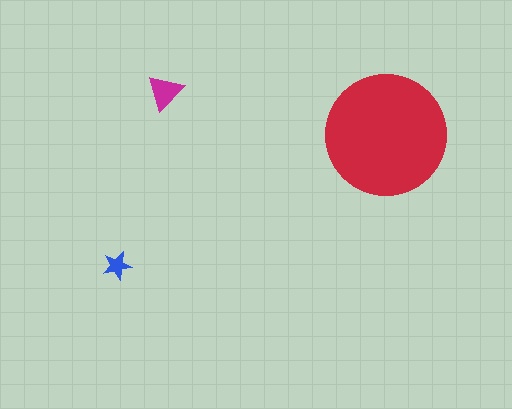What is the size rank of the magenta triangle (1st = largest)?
2nd.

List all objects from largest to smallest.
The red circle, the magenta triangle, the blue star.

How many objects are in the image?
There are 3 objects in the image.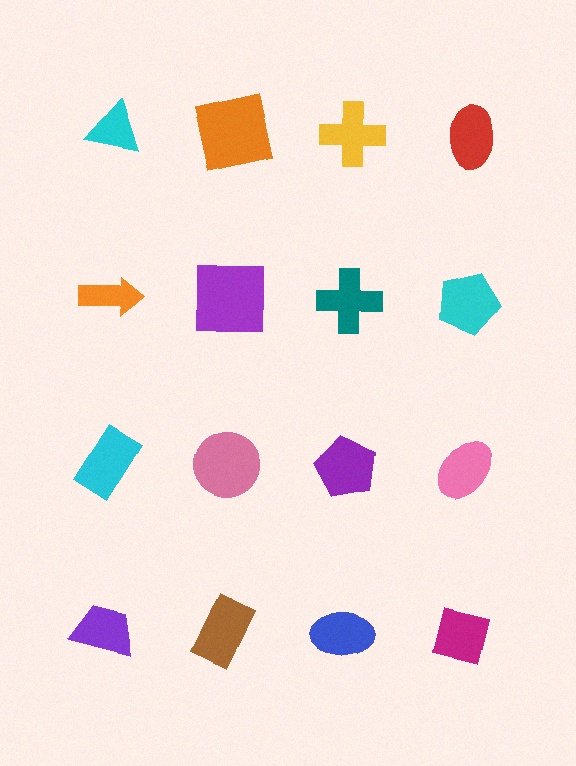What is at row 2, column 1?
An orange arrow.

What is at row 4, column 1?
A purple trapezoid.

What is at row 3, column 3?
A purple pentagon.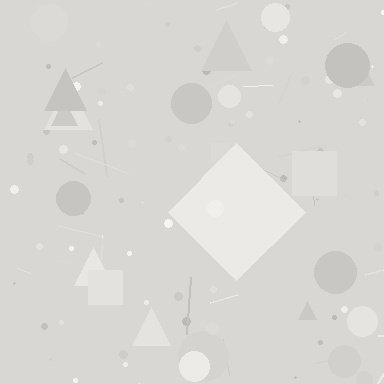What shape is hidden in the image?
A diamond is hidden in the image.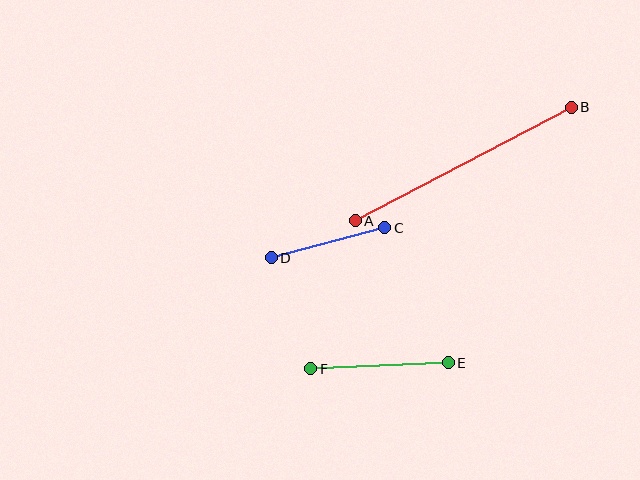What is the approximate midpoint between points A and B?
The midpoint is at approximately (463, 164) pixels.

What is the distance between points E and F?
The distance is approximately 138 pixels.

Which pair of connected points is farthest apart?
Points A and B are farthest apart.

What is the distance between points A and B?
The distance is approximately 244 pixels.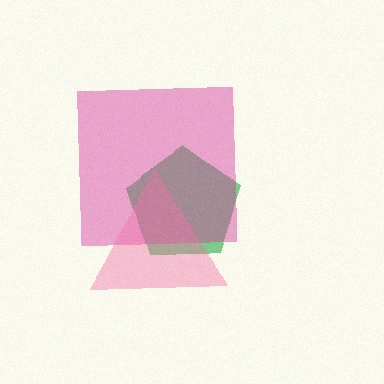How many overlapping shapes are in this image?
There are 3 overlapping shapes in the image.